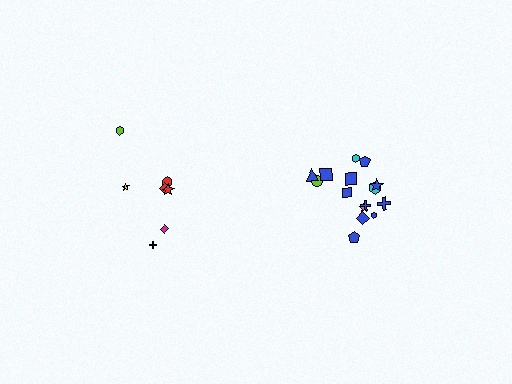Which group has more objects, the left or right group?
The right group.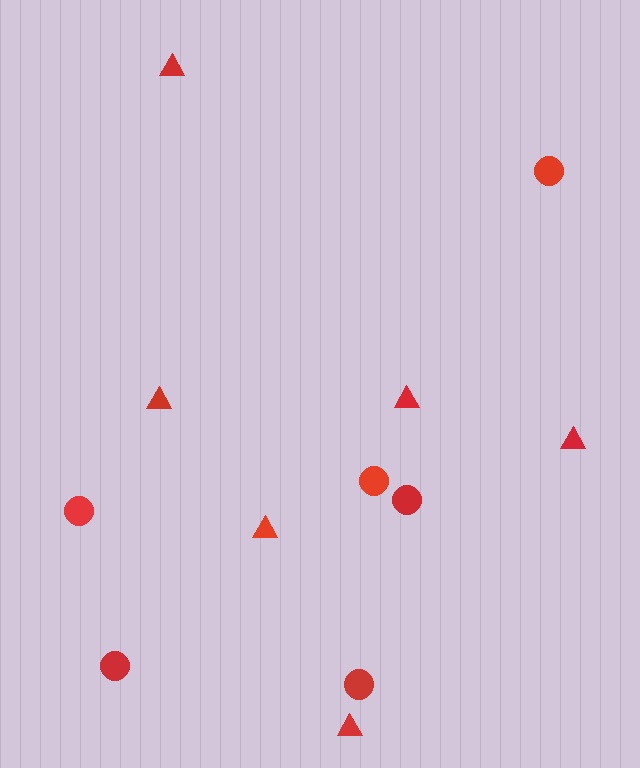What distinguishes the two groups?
There are 2 groups: one group of circles (6) and one group of triangles (6).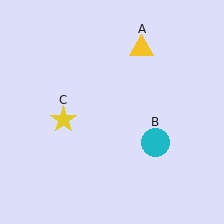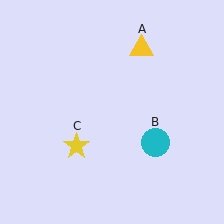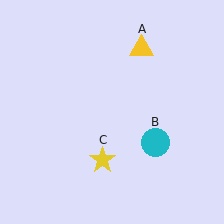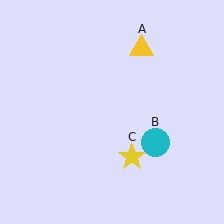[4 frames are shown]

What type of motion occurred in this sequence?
The yellow star (object C) rotated counterclockwise around the center of the scene.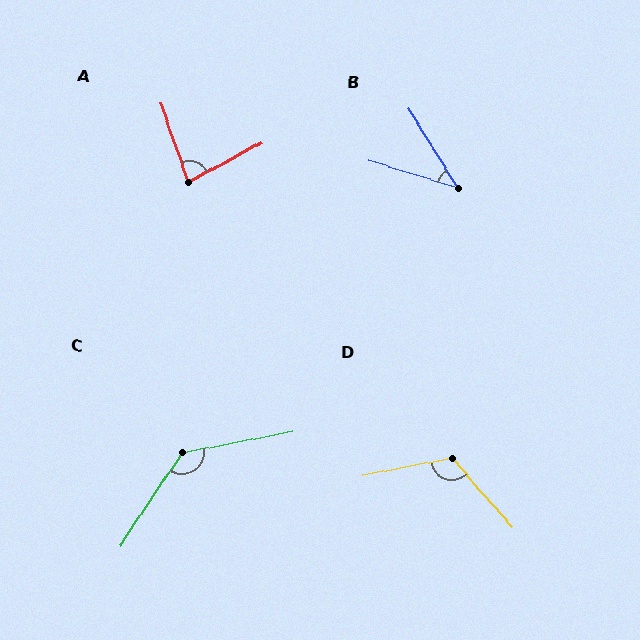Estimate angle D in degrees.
Approximately 120 degrees.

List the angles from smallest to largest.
B (41°), A (81°), D (120°), C (134°).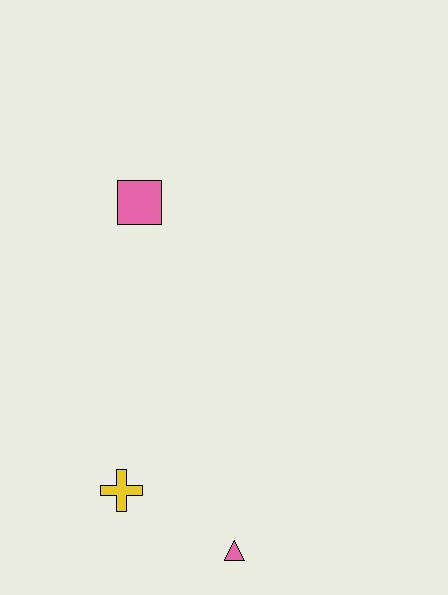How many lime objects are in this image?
There are no lime objects.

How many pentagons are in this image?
There are no pentagons.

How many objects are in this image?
There are 3 objects.